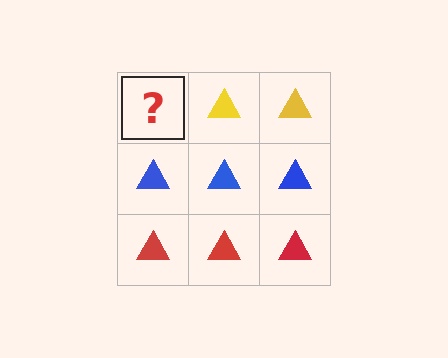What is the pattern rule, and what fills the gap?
The rule is that each row has a consistent color. The gap should be filled with a yellow triangle.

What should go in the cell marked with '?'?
The missing cell should contain a yellow triangle.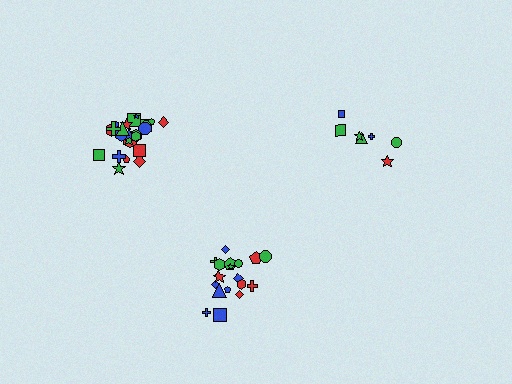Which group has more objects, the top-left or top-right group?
The top-left group.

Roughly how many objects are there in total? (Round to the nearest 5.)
Roughly 50 objects in total.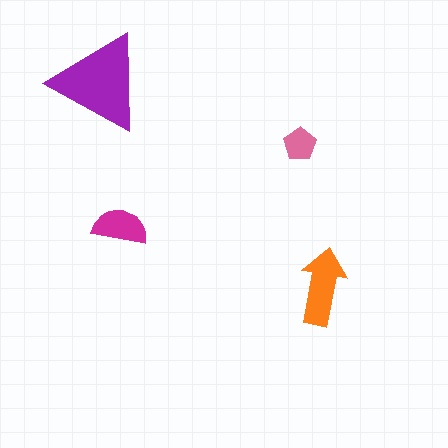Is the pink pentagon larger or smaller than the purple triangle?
Smaller.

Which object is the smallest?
The pink pentagon.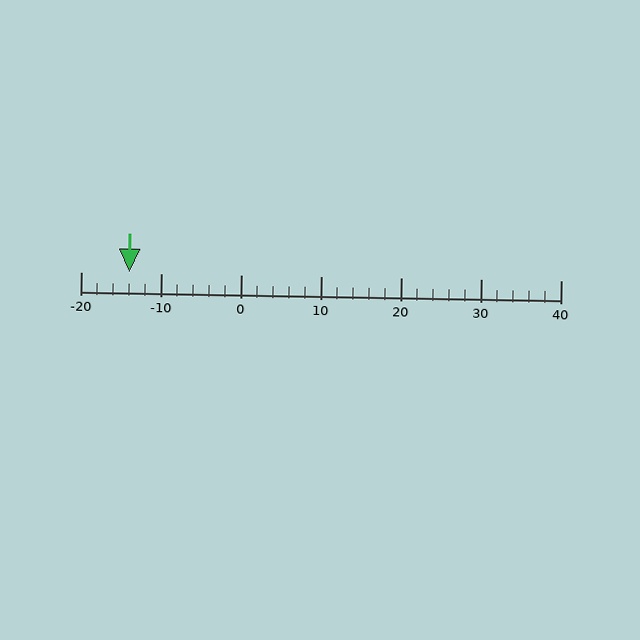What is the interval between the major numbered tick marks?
The major tick marks are spaced 10 units apart.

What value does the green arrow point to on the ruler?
The green arrow points to approximately -14.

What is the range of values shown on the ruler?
The ruler shows values from -20 to 40.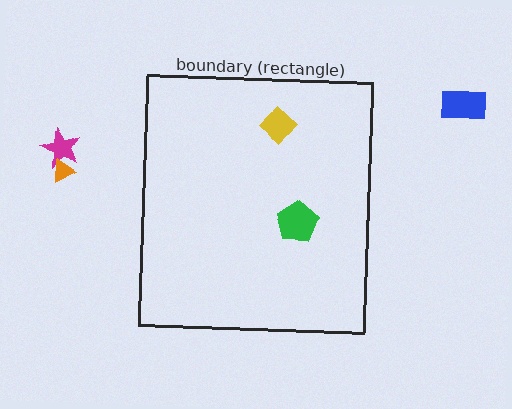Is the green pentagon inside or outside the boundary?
Inside.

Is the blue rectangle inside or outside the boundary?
Outside.